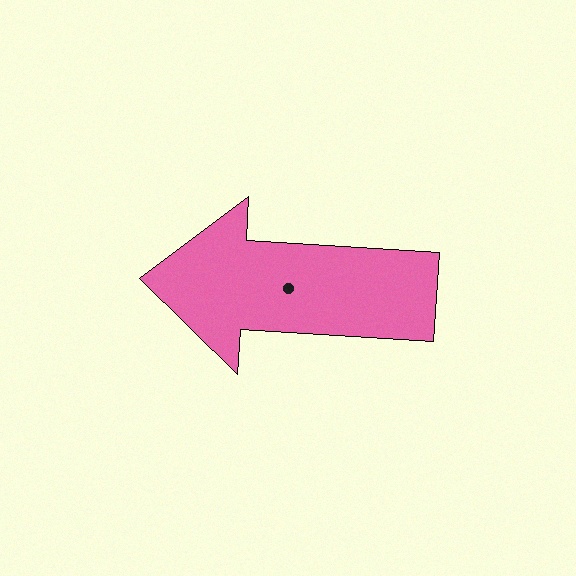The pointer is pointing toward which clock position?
Roughly 9 o'clock.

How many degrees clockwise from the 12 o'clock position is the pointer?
Approximately 274 degrees.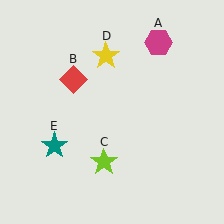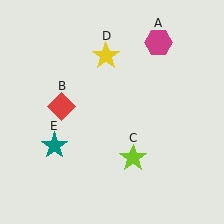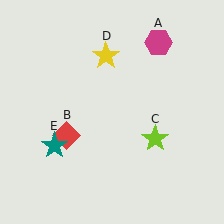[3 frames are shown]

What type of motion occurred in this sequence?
The red diamond (object B), lime star (object C) rotated counterclockwise around the center of the scene.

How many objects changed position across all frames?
2 objects changed position: red diamond (object B), lime star (object C).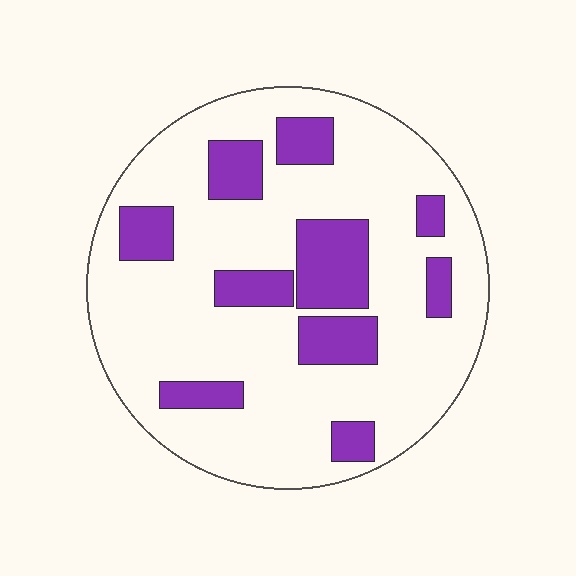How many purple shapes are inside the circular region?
10.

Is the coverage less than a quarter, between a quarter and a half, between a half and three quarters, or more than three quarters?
Less than a quarter.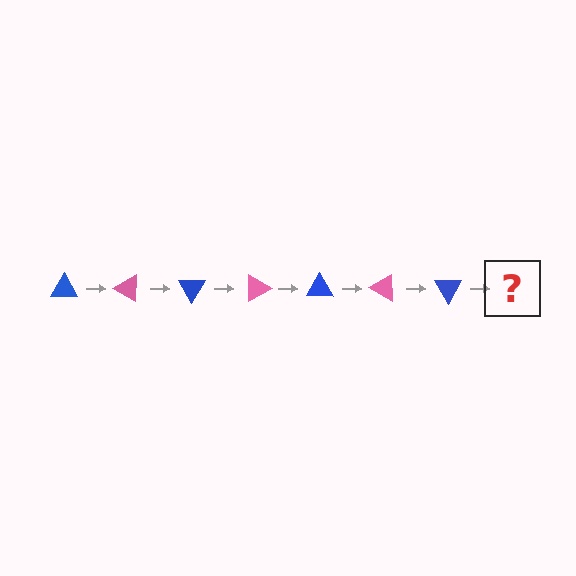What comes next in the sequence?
The next element should be a pink triangle, rotated 210 degrees from the start.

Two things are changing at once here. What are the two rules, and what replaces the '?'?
The two rules are that it rotates 30 degrees each step and the color cycles through blue and pink. The '?' should be a pink triangle, rotated 210 degrees from the start.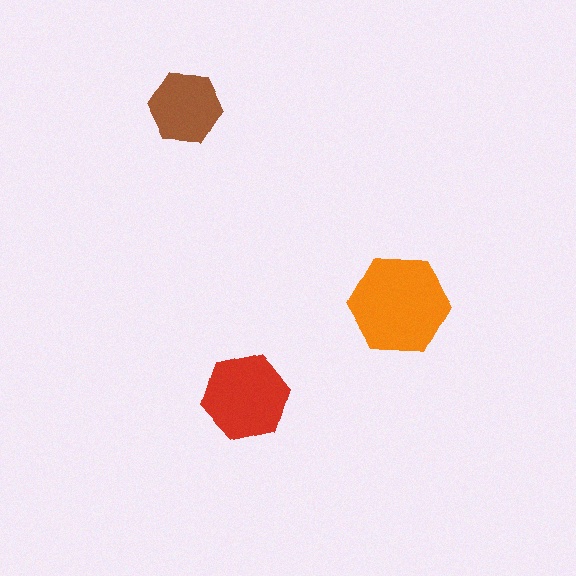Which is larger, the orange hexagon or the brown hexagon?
The orange one.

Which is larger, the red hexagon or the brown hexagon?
The red one.